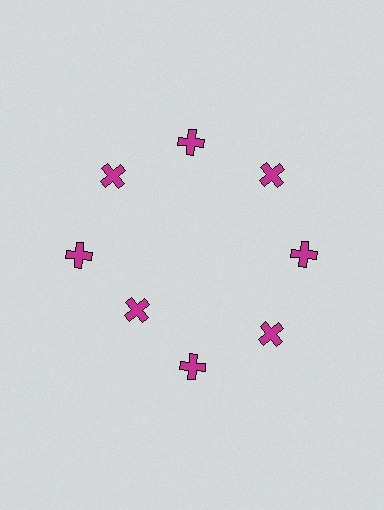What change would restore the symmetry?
The symmetry would be restored by moving it outward, back onto the ring so that all 8 crosses sit at equal angles and equal distance from the center.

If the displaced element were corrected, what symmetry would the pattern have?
It would have 8-fold rotational symmetry — the pattern would map onto itself every 45 degrees.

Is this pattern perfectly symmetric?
No. The 8 magenta crosses are arranged in a ring, but one element near the 8 o'clock position is pulled inward toward the center, breaking the 8-fold rotational symmetry.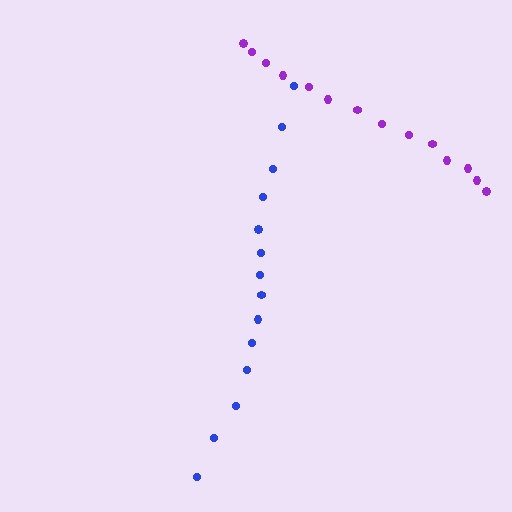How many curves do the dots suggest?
There are 2 distinct paths.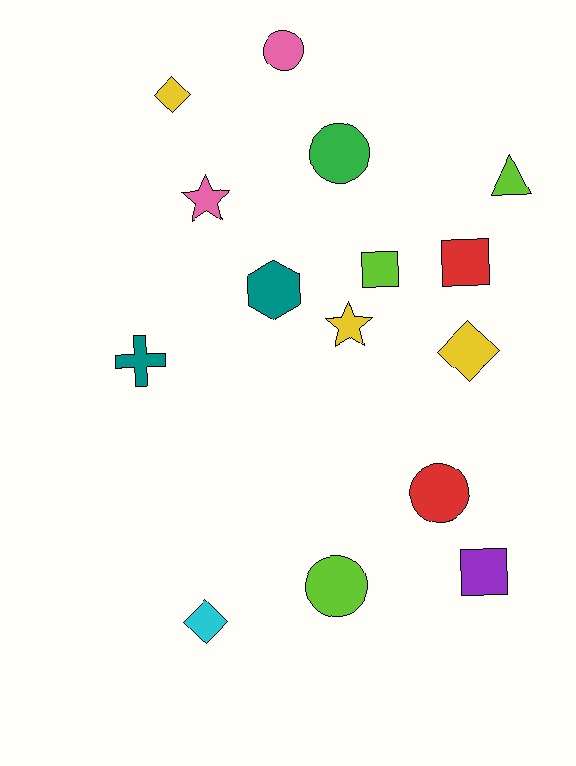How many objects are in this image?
There are 15 objects.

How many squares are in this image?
There are 3 squares.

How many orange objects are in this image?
There are no orange objects.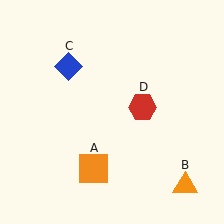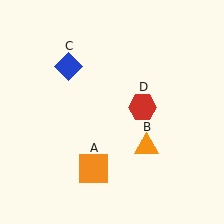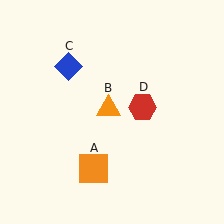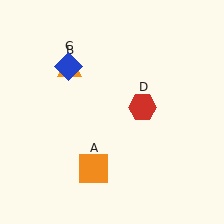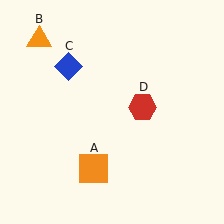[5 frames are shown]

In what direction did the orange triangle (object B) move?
The orange triangle (object B) moved up and to the left.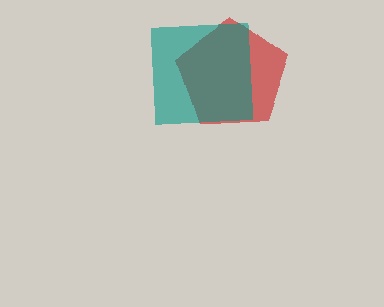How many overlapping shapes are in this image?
There are 2 overlapping shapes in the image.